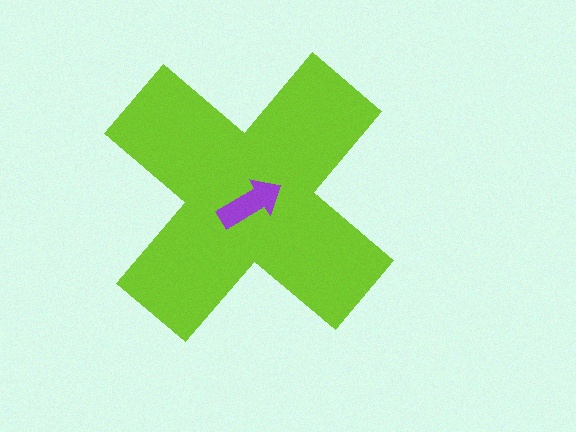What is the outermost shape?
The lime cross.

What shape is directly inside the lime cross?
The purple arrow.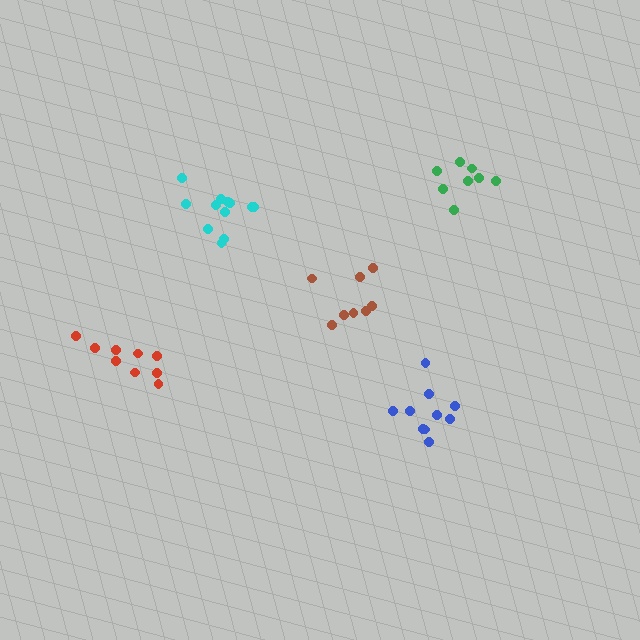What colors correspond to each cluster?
The clusters are colored: green, red, cyan, blue, brown.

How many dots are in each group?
Group 1: 8 dots, Group 2: 9 dots, Group 3: 12 dots, Group 4: 10 dots, Group 5: 8 dots (47 total).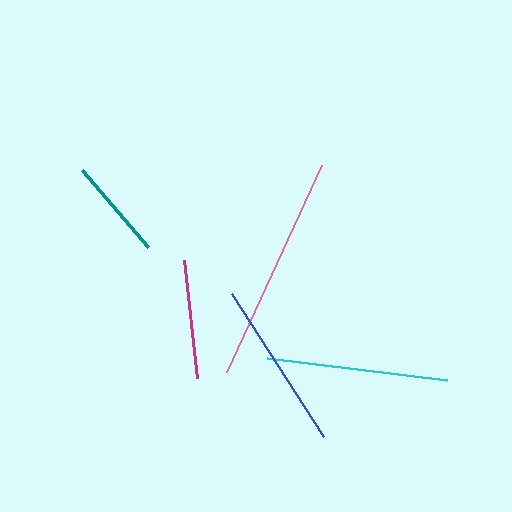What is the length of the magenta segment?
The magenta segment is approximately 119 pixels long.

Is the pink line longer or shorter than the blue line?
The pink line is longer than the blue line.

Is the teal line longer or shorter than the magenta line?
The magenta line is longer than the teal line.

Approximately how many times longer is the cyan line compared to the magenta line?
The cyan line is approximately 1.5 times the length of the magenta line.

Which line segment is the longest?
The pink line is the longest at approximately 228 pixels.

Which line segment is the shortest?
The teal line is the shortest at approximately 101 pixels.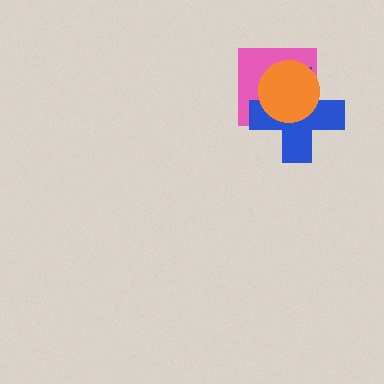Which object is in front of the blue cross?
The orange circle is in front of the blue cross.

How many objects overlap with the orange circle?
2 objects overlap with the orange circle.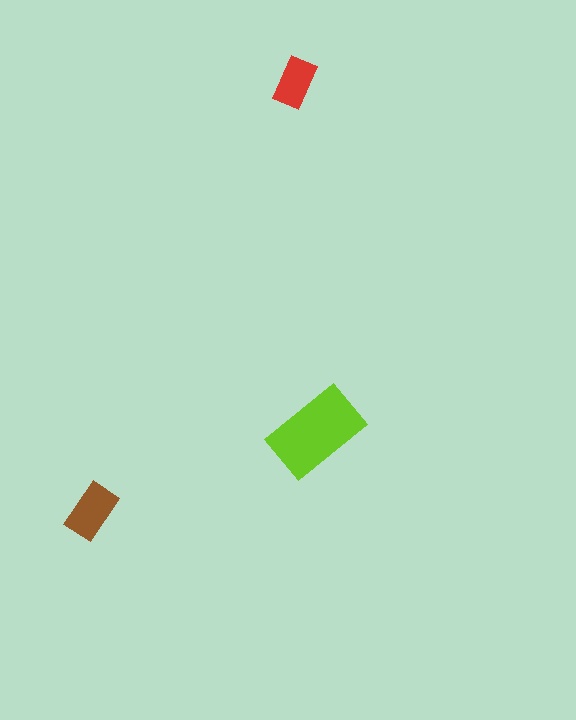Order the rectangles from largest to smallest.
the lime one, the brown one, the red one.